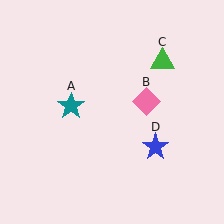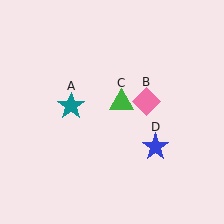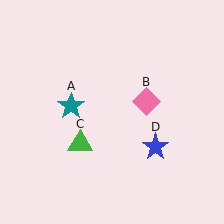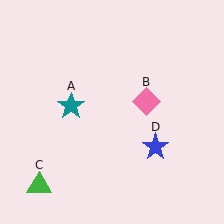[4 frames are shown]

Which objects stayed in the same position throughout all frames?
Teal star (object A) and pink diamond (object B) and blue star (object D) remained stationary.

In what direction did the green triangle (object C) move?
The green triangle (object C) moved down and to the left.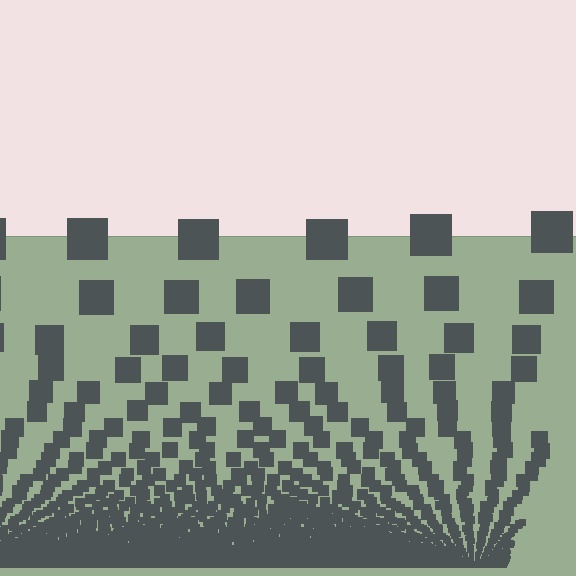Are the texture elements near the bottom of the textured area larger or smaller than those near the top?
Smaller. The gradient is inverted — elements near the bottom are smaller and denser.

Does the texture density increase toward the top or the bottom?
Density increases toward the bottom.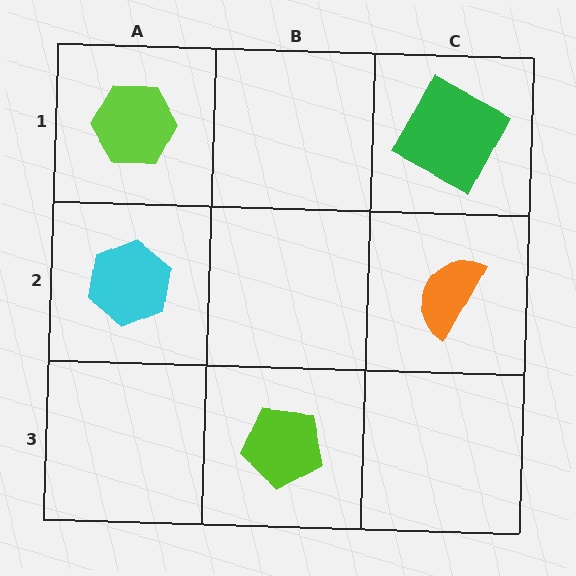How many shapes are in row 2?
2 shapes.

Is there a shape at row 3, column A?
No, that cell is empty.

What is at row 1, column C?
A green square.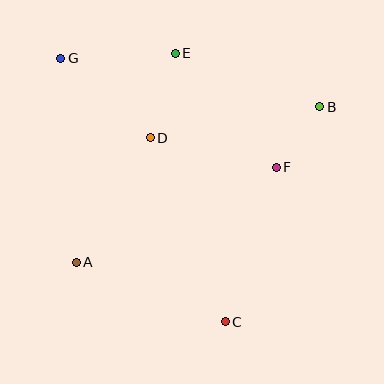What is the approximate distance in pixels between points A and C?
The distance between A and C is approximately 161 pixels.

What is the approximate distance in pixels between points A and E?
The distance between A and E is approximately 231 pixels.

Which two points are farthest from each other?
Points C and G are farthest from each other.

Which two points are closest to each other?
Points B and F are closest to each other.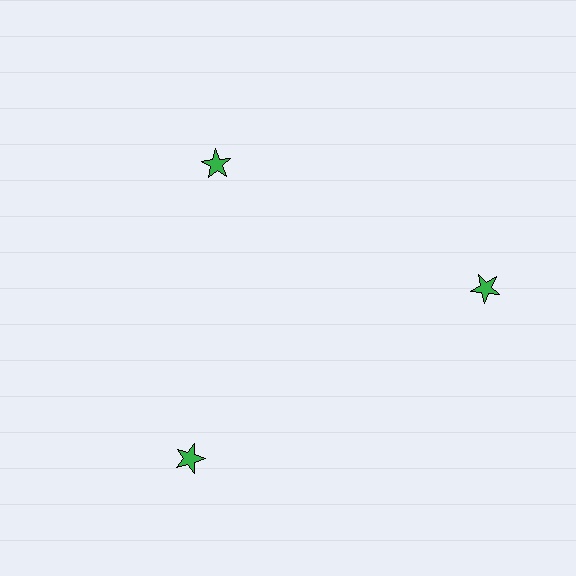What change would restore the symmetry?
The symmetry would be restored by moving it outward, back onto the ring so that all 3 stars sit at equal angles and equal distance from the center.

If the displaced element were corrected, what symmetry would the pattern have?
It would have 3-fold rotational symmetry — the pattern would map onto itself every 120 degrees.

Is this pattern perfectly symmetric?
No. The 3 green stars are arranged in a ring, but one element near the 11 o'clock position is pulled inward toward the center, breaking the 3-fold rotational symmetry.